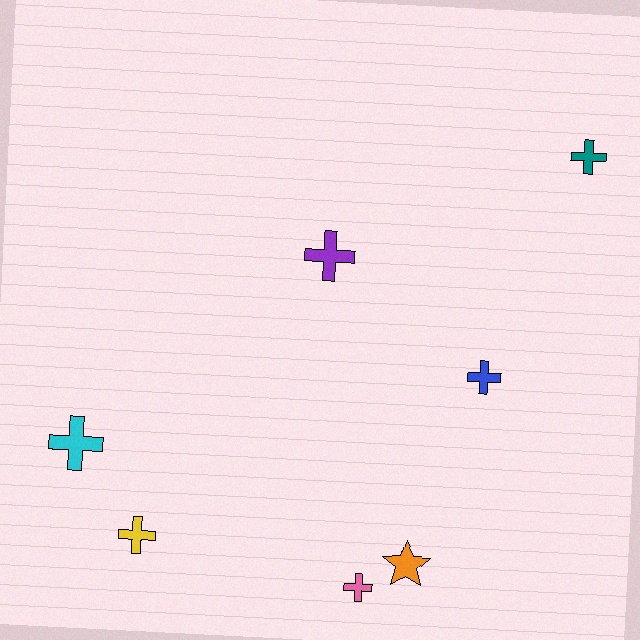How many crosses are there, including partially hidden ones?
There are 6 crosses.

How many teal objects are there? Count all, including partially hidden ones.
There is 1 teal object.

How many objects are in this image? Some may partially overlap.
There are 7 objects.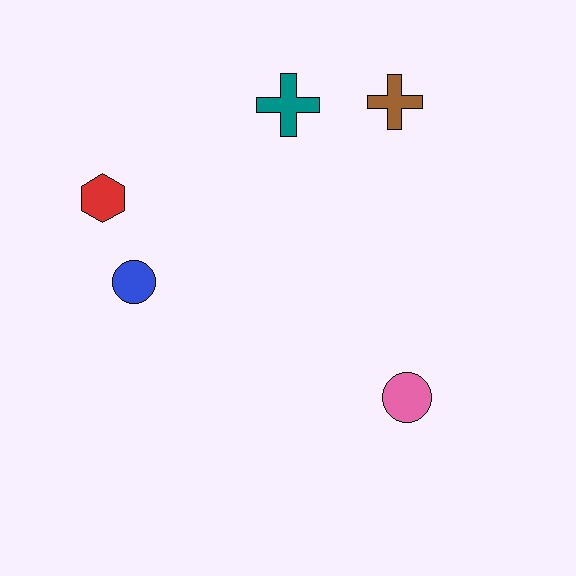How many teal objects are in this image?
There is 1 teal object.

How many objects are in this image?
There are 5 objects.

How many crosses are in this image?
There are 2 crosses.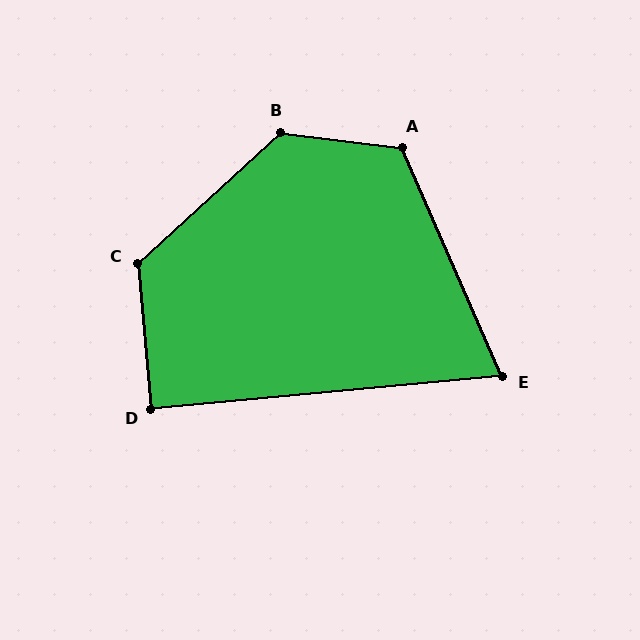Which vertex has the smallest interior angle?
E, at approximately 72 degrees.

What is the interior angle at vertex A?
Approximately 120 degrees (obtuse).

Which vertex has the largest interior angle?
B, at approximately 131 degrees.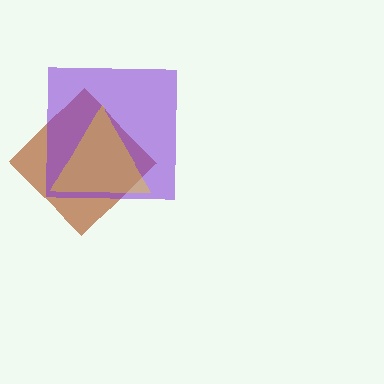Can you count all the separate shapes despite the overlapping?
Yes, there are 3 separate shapes.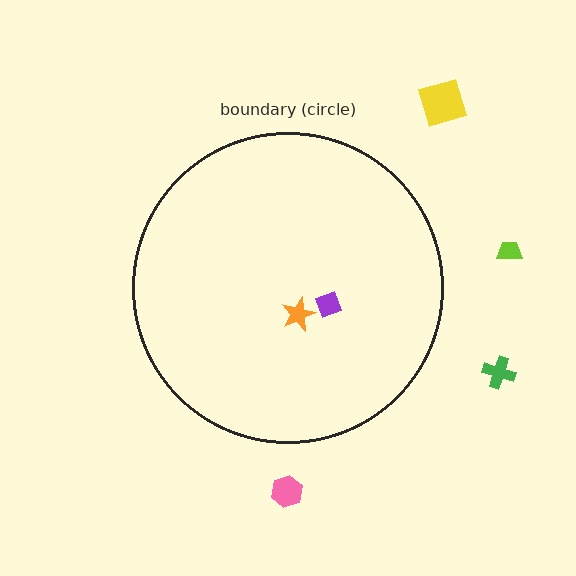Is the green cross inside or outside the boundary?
Outside.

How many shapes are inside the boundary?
2 inside, 4 outside.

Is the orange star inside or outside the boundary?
Inside.